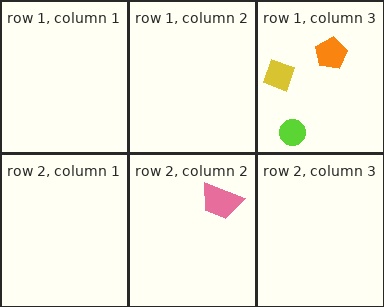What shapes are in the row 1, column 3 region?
The lime circle, the orange pentagon, the yellow diamond.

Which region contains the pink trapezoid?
The row 2, column 2 region.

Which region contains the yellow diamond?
The row 1, column 3 region.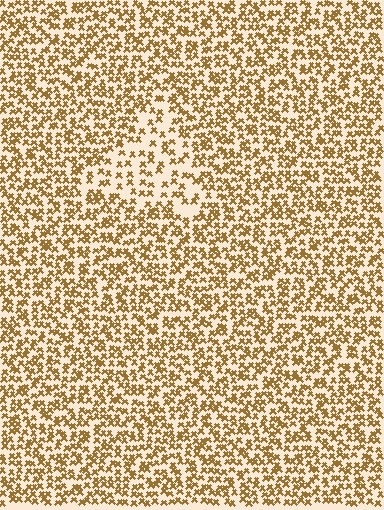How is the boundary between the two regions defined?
The boundary is defined by a change in element density (approximately 1.9x ratio). All elements are the same color, size, and shape.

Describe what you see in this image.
The image contains small brown elements arranged at two different densities. A triangle-shaped region is visible where the elements are less densely packed than the surrounding area.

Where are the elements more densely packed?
The elements are more densely packed outside the triangle boundary.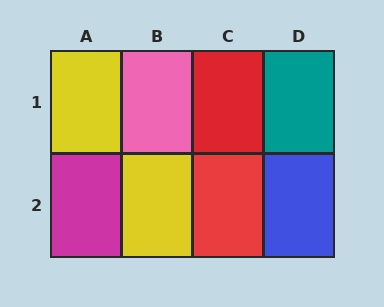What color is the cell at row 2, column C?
Red.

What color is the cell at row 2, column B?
Yellow.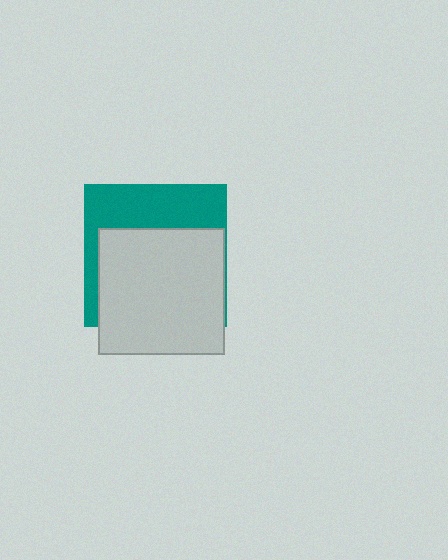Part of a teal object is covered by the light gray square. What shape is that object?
It is a square.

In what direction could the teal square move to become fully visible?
The teal square could move up. That would shift it out from behind the light gray square entirely.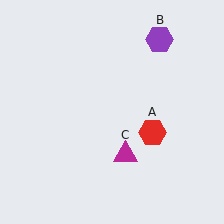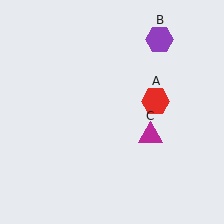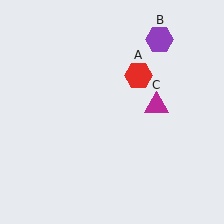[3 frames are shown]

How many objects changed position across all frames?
2 objects changed position: red hexagon (object A), magenta triangle (object C).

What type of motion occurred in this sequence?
The red hexagon (object A), magenta triangle (object C) rotated counterclockwise around the center of the scene.